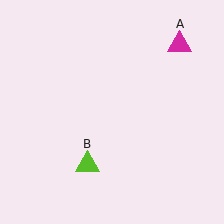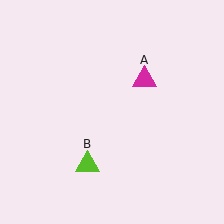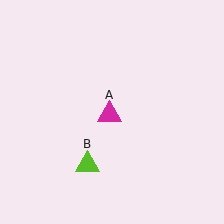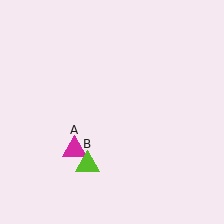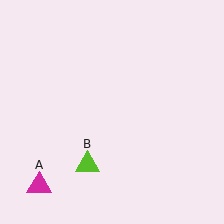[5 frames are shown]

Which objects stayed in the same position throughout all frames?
Lime triangle (object B) remained stationary.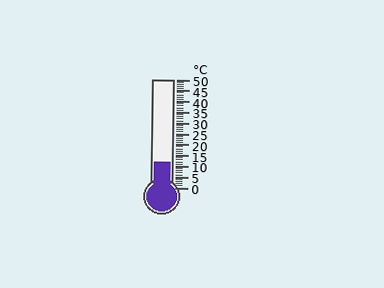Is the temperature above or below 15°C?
The temperature is below 15°C.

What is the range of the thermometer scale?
The thermometer scale ranges from 0°C to 50°C.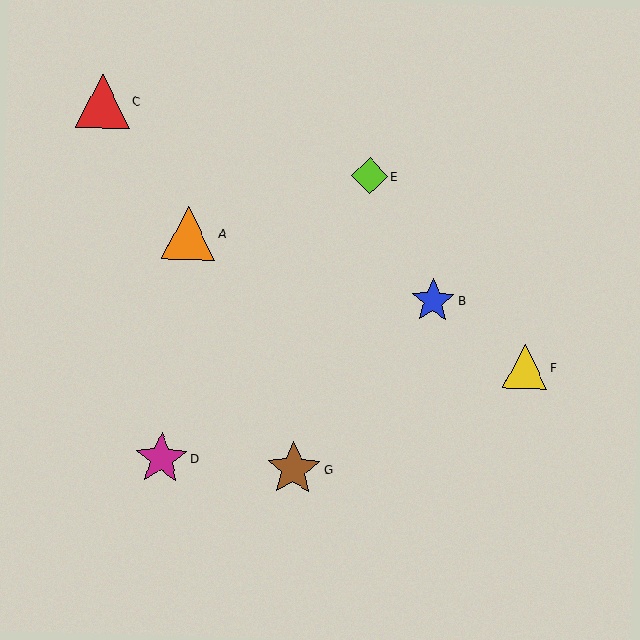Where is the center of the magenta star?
The center of the magenta star is at (161, 459).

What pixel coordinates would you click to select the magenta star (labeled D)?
Click at (161, 459) to select the magenta star D.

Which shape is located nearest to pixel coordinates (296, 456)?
The brown star (labeled G) at (294, 469) is nearest to that location.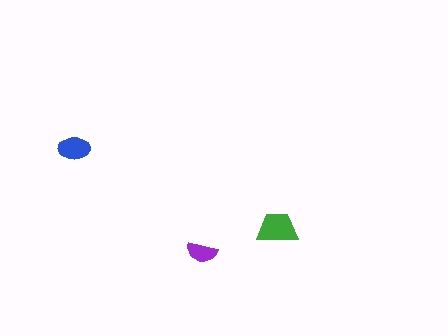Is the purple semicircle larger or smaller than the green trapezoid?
Smaller.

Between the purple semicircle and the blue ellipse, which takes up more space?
The blue ellipse.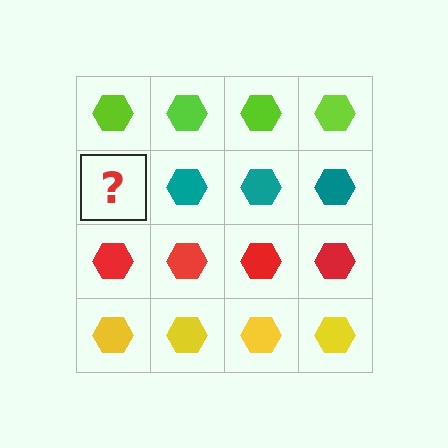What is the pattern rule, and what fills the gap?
The rule is that each row has a consistent color. The gap should be filled with a teal hexagon.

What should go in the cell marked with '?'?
The missing cell should contain a teal hexagon.